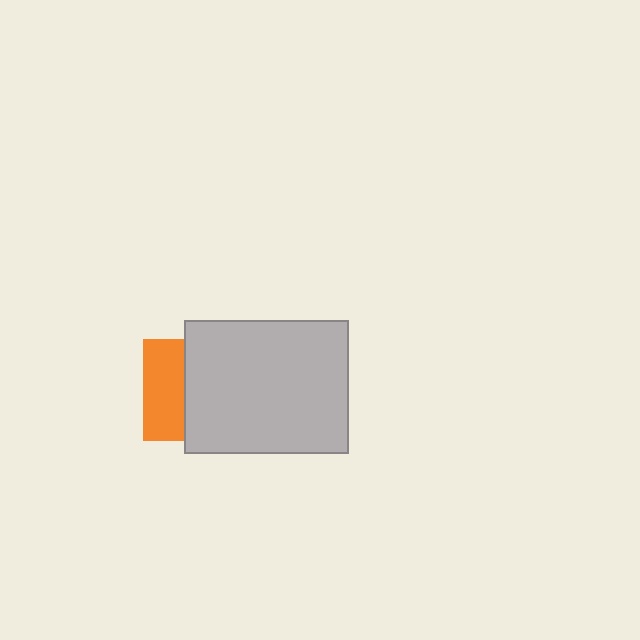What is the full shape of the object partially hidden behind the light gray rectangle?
The partially hidden object is an orange square.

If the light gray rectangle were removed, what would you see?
You would see the complete orange square.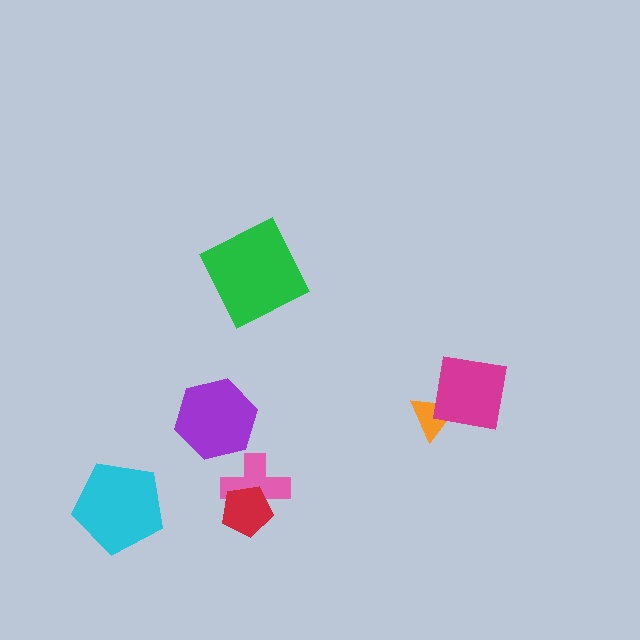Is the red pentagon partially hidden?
No, no other shape covers it.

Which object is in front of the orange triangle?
The magenta square is in front of the orange triangle.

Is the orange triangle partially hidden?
Yes, it is partially covered by another shape.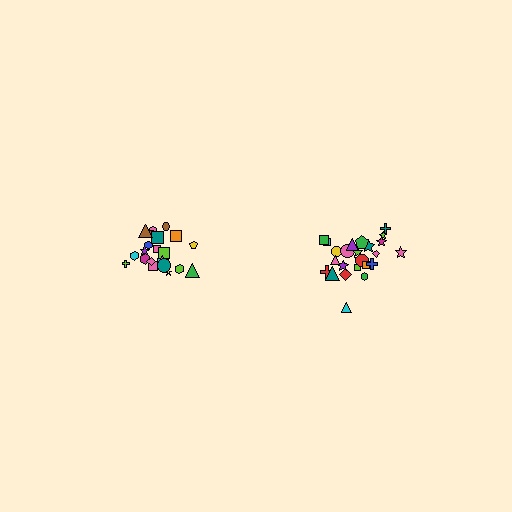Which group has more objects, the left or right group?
The right group.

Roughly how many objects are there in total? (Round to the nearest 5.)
Roughly 45 objects in total.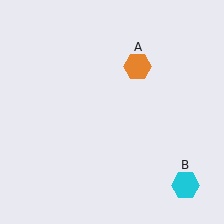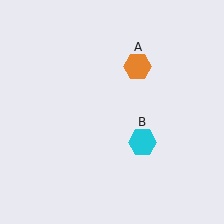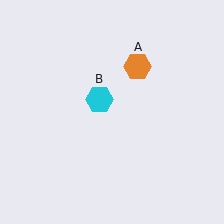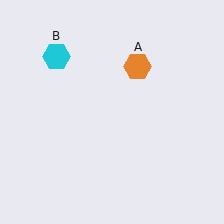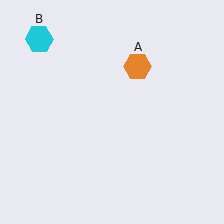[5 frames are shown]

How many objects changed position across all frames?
1 object changed position: cyan hexagon (object B).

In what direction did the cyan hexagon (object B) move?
The cyan hexagon (object B) moved up and to the left.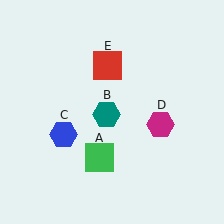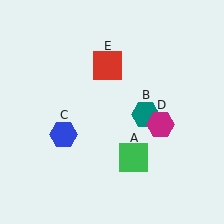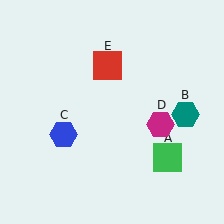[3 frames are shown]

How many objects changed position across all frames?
2 objects changed position: green square (object A), teal hexagon (object B).